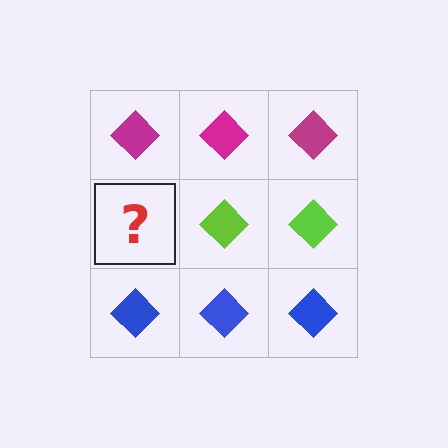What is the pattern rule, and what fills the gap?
The rule is that each row has a consistent color. The gap should be filled with a lime diamond.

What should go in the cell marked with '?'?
The missing cell should contain a lime diamond.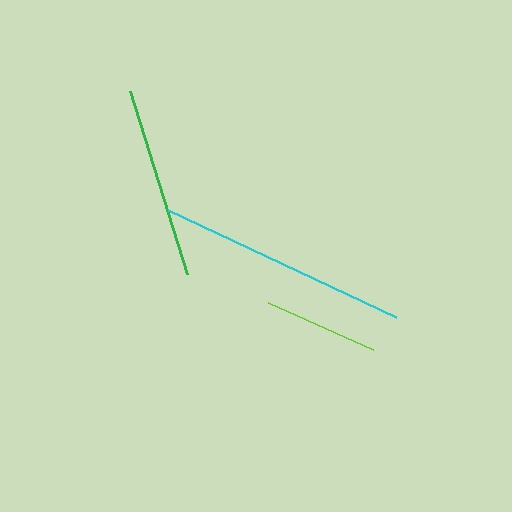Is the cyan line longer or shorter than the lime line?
The cyan line is longer than the lime line.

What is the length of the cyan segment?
The cyan segment is approximately 252 pixels long.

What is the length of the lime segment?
The lime segment is approximately 115 pixels long.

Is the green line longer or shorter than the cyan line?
The cyan line is longer than the green line.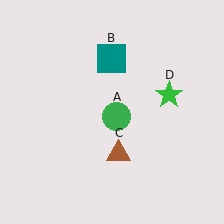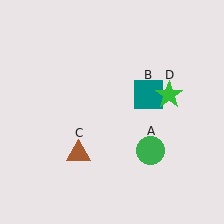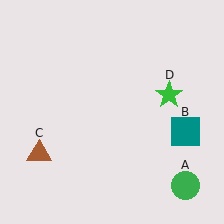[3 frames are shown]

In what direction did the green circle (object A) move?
The green circle (object A) moved down and to the right.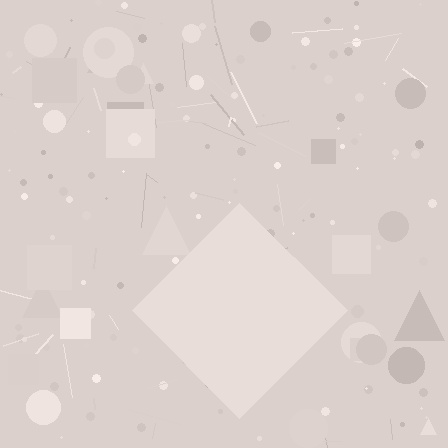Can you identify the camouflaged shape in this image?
The camouflaged shape is a diamond.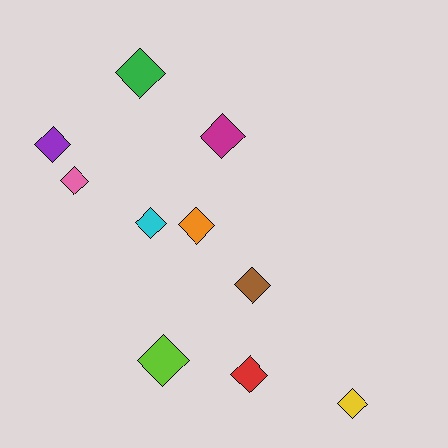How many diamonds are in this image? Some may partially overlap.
There are 10 diamonds.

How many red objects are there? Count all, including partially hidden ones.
There is 1 red object.